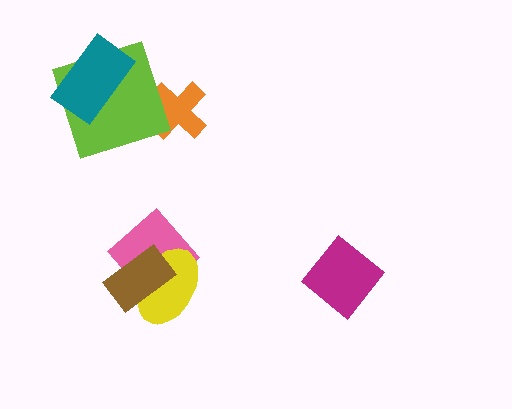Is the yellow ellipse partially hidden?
Yes, it is partially covered by another shape.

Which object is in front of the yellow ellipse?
The brown rectangle is in front of the yellow ellipse.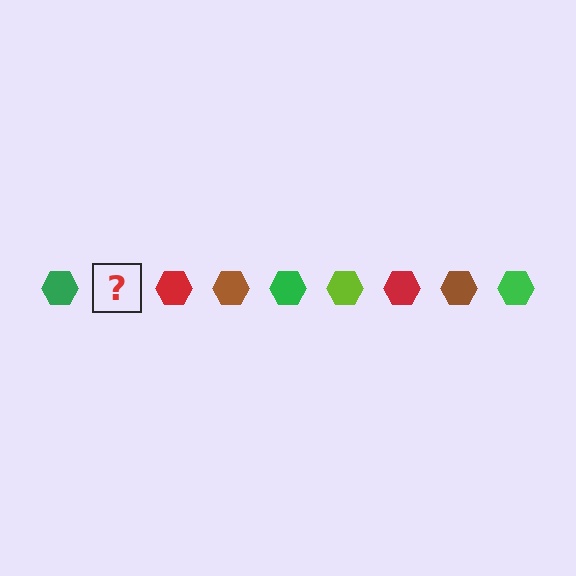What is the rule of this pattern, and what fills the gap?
The rule is that the pattern cycles through green, lime, red, brown hexagons. The gap should be filled with a lime hexagon.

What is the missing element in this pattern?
The missing element is a lime hexagon.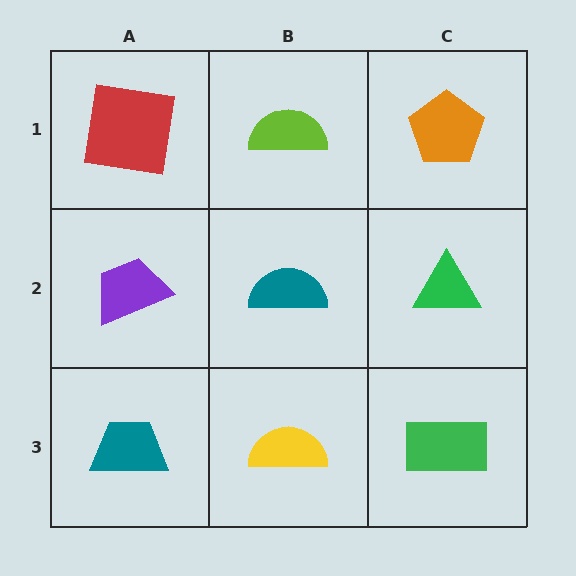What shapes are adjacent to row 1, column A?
A purple trapezoid (row 2, column A), a lime semicircle (row 1, column B).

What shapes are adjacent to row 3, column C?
A green triangle (row 2, column C), a yellow semicircle (row 3, column B).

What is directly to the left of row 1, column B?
A red square.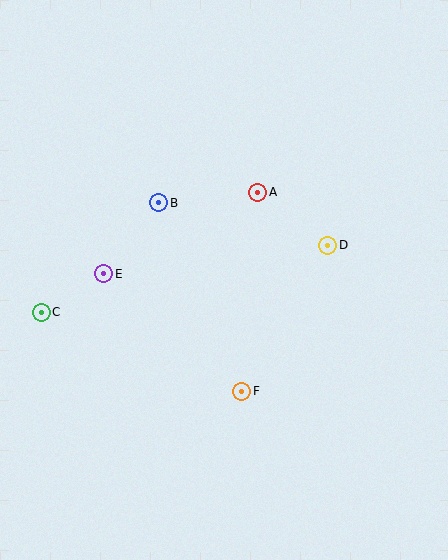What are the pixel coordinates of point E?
Point E is at (104, 274).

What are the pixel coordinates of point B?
Point B is at (159, 203).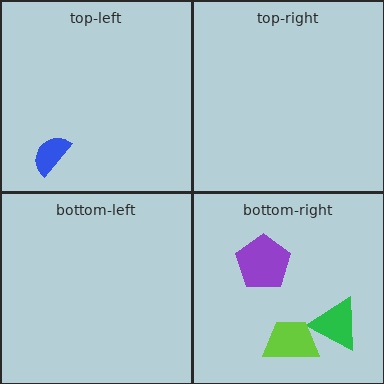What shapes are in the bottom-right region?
The purple pentagon, the green triangle, the lime trapezoid.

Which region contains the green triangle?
The bottom-right region.